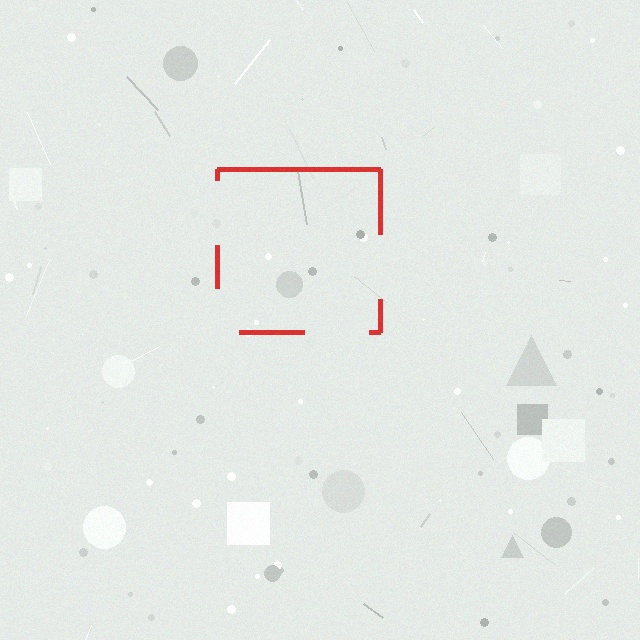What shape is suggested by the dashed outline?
The dashed outline suggests a square.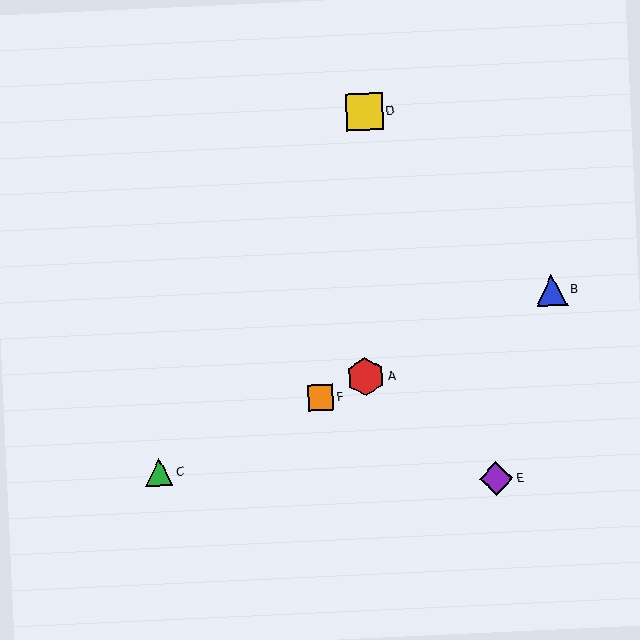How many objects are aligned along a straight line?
4 objects (A, B, C, F) are aligned along a straight line.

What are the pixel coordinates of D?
Object D is at (364, 112).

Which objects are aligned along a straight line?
Objects A, B, C, F are aligned along a straight line.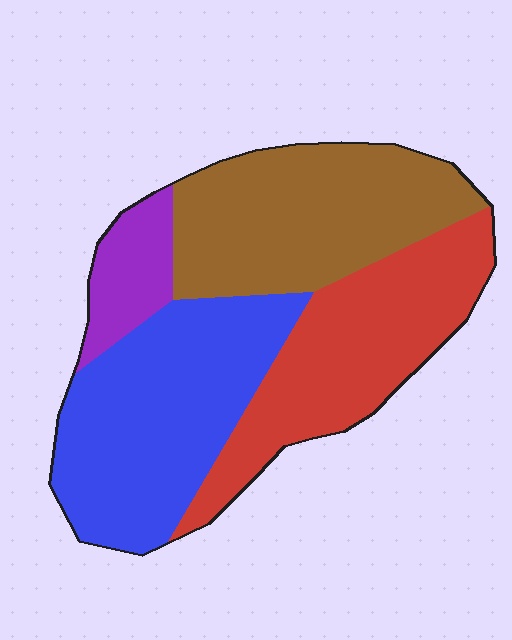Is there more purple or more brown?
Brown.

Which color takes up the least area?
Purple, at roughly 10%.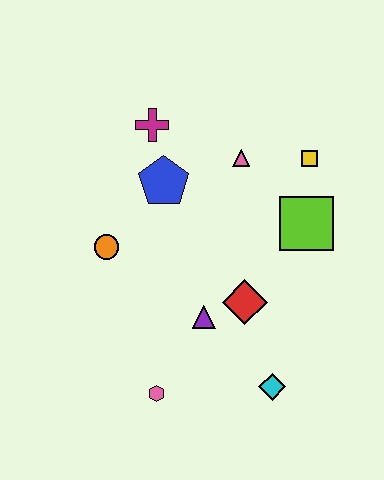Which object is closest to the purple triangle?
The red diamond is closest to the purple triangle.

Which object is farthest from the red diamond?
The magenta cross is farthest from the red diamond.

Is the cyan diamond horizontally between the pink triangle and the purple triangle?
No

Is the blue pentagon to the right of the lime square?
No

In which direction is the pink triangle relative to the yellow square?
The pink triangle is to the left of the yellow square.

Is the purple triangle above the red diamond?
No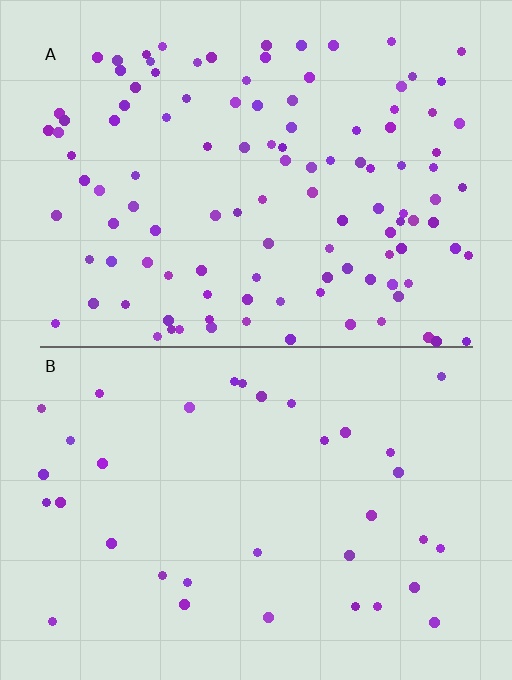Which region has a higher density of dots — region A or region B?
A (the top).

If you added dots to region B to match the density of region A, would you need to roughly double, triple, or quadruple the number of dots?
Approximately triple.